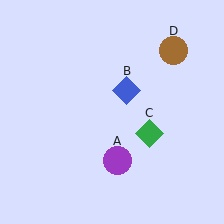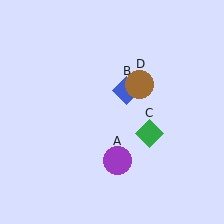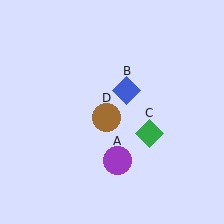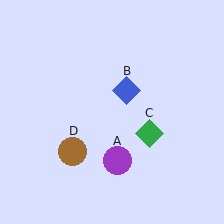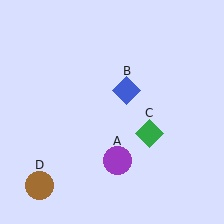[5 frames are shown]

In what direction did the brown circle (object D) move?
The brown circle (object D) moved down and to the left.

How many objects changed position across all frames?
1 object changed position: brown circle (object D).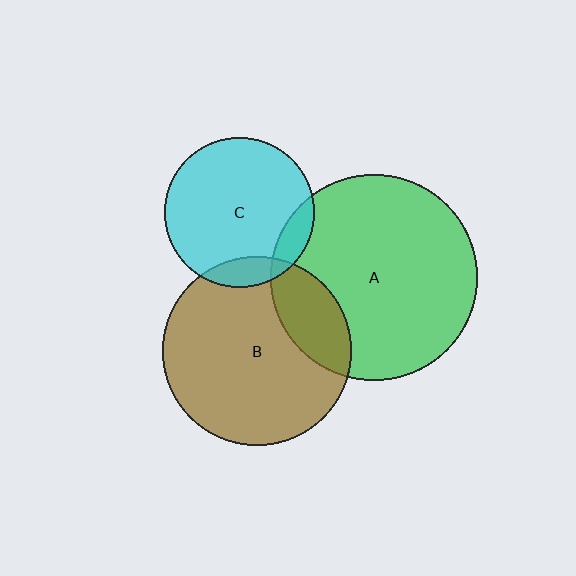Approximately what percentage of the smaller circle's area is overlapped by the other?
Approximately 10%.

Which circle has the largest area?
Circle A (green).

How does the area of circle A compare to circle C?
Approximately 1.9 times.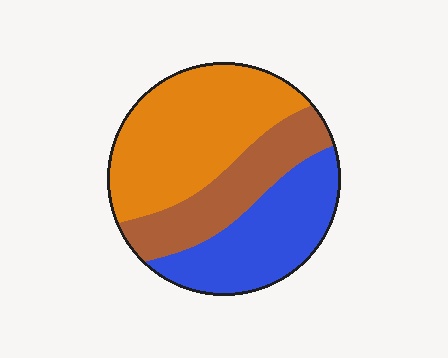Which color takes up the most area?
Orange, at roughly 45%.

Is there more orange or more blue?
Orange.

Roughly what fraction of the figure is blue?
Blue takes up between a quarter and a half of the figure.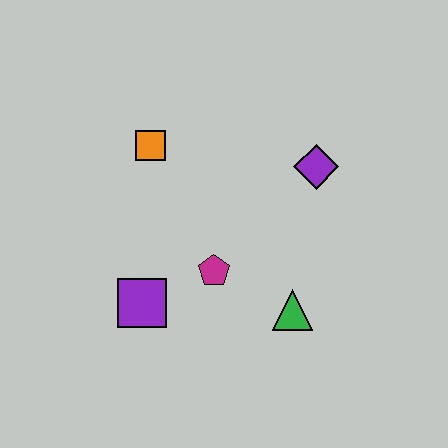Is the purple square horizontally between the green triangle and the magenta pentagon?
No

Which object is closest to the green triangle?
The magenta pentagon is closest to the green triangle.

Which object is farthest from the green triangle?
The orange square is farthest from the green triangle.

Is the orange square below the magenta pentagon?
No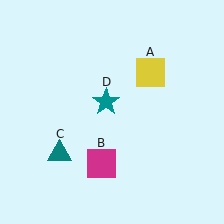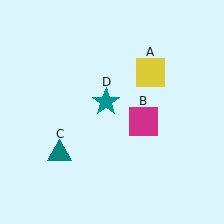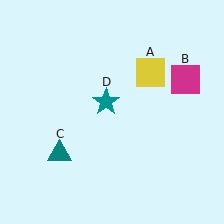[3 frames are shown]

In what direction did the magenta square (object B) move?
The magenta square (object B) moved up and to the right.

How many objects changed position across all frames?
1 object changed position: magenta square (object B).